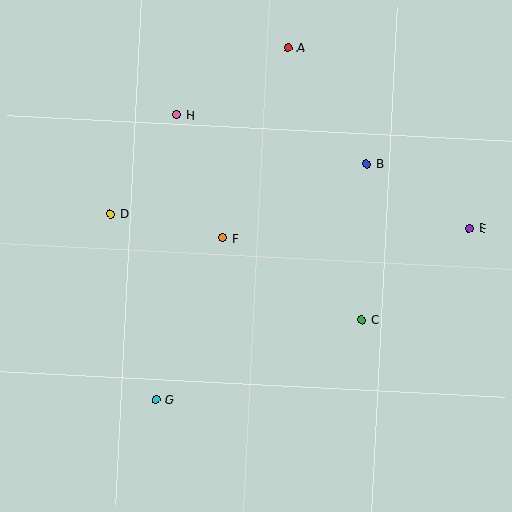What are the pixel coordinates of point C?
Point C is at (361, 320).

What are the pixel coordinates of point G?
Point G is at (156, 399).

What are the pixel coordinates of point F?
Point F is at (223, 238).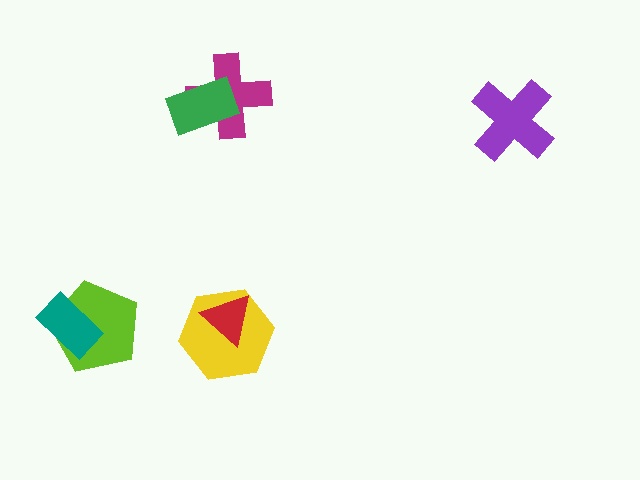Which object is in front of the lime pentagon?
The teal rectangle is in front of the lime pentagon.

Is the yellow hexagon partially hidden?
Yes, it is partially covered by another shape.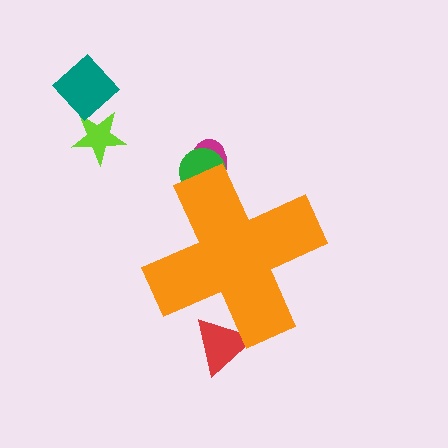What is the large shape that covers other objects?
An orange cross.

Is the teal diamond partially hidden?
No, the teal diamond is fully visible.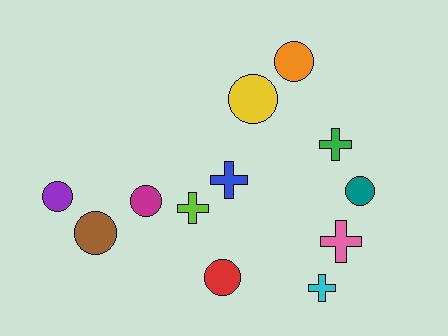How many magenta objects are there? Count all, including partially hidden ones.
There is 1 magenta object.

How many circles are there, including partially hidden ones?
There are 7 circles.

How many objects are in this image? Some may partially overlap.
There are 12 objects.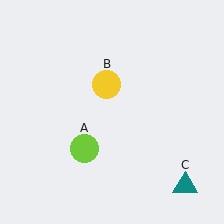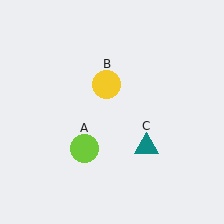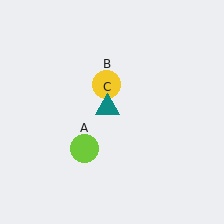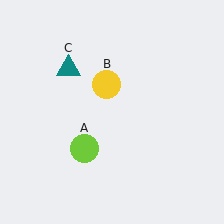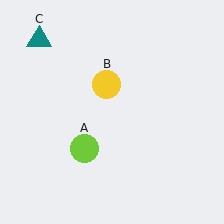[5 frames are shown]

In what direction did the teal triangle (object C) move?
The teal triangle (object C) moved up and to the left.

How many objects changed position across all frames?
1 object changed position: teal triangle (object C).